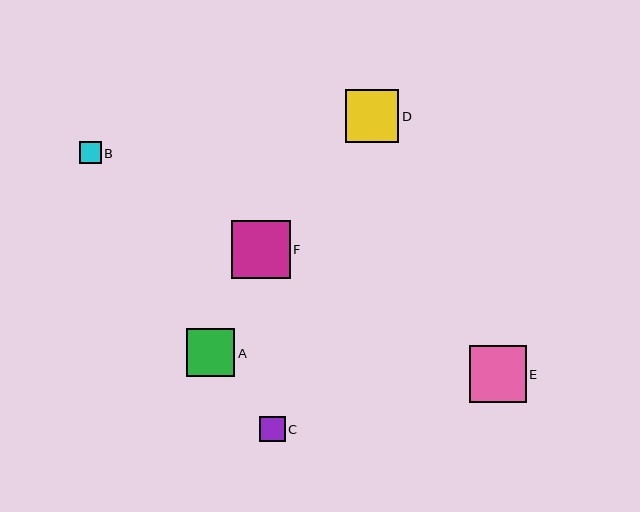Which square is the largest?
Square F is the largest with a size of approximately 59 pixels.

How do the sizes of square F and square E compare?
Square F and square E are approximately the same size.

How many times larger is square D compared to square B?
Square D is approximately 2.4 times the size of square B.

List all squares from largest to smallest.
From largest to smallest: F, E, D, A, C, B.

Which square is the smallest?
Square B is the smallest with a size of approximately 22 pixels.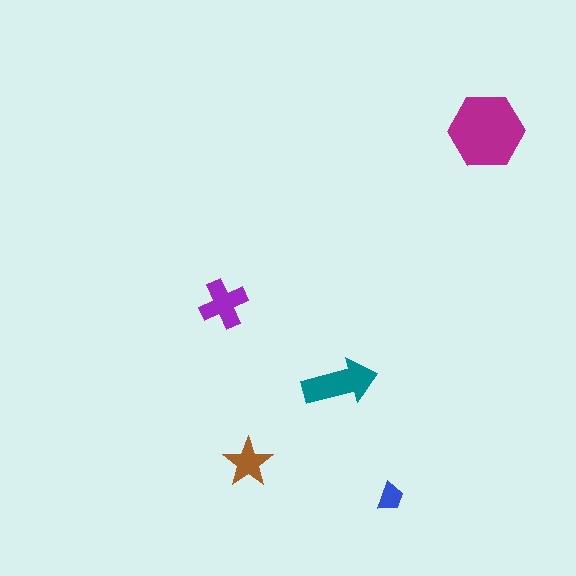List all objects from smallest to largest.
The blue trapezoid, the brown star, the purple cross, the teal arrow, the magenta hexagon.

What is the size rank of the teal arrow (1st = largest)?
2nd.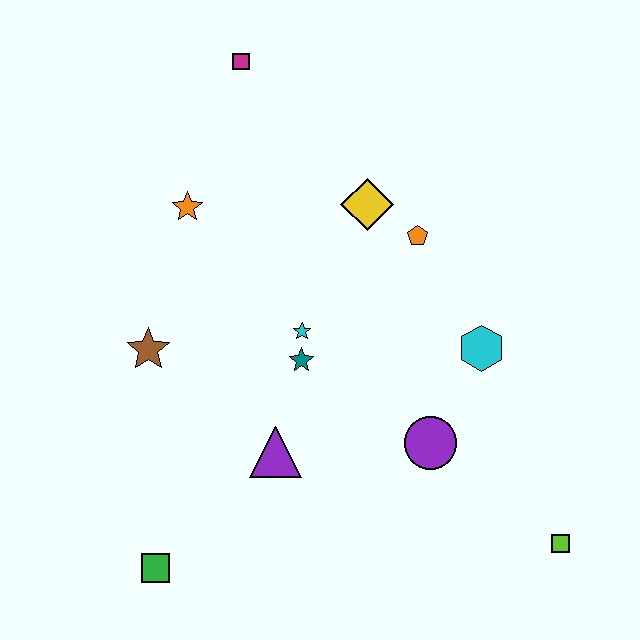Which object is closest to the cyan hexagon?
The purple circle is closest to the cyan hexagon.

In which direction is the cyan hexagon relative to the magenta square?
The cyan hexagon is below the magenta square.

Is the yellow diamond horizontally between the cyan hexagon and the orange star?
Yes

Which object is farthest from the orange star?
The lime square is farthest from the orange star.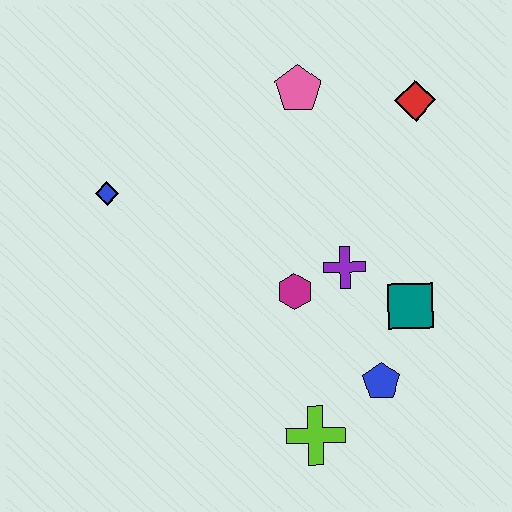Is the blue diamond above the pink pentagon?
No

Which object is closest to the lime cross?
The blue pentagon is closest to the lime cross.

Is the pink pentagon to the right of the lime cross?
No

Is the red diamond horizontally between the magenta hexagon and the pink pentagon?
No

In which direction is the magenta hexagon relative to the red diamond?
The magenta hexagon is below the red diamond.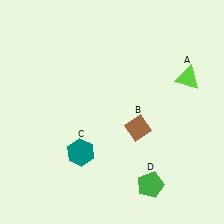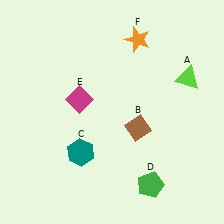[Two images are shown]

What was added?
A magenta diamond (E), an orange star (F) were added in Image 2.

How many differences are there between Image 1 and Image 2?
There are 2 differences between the two images.